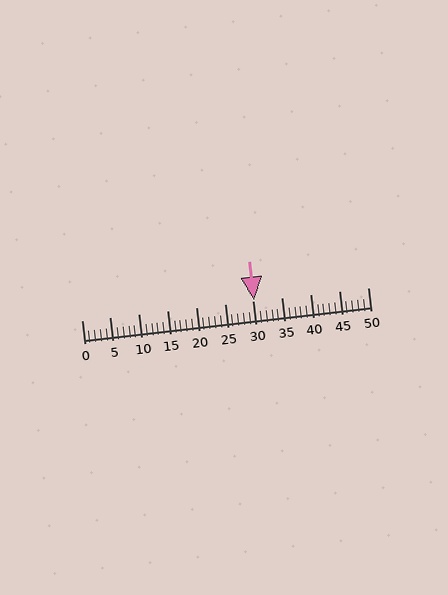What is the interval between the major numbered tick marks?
The major tick marks are spaced 5 units apart.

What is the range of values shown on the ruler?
The ruler shows values from 0 to 50.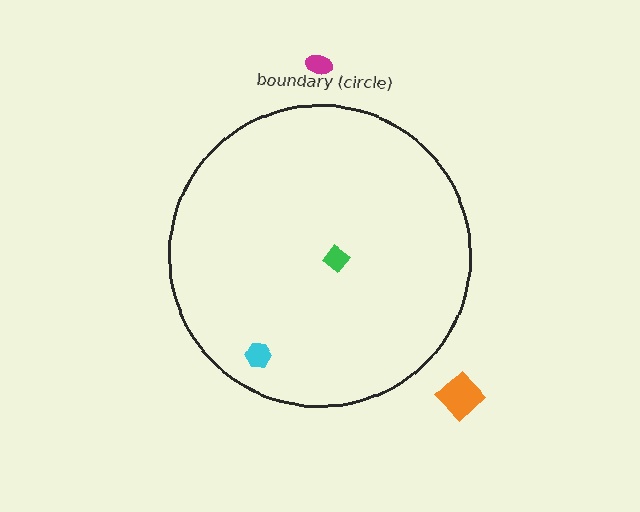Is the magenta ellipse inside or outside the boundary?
Outside.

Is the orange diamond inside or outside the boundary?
Outside.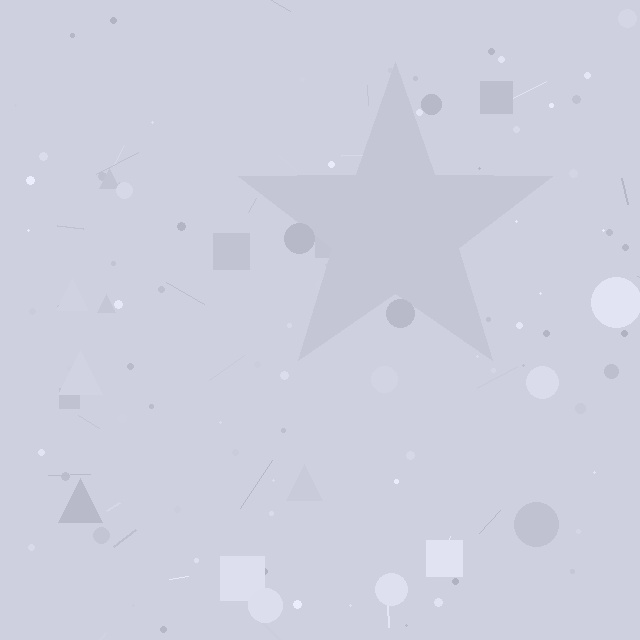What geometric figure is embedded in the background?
A star is embedded in the background.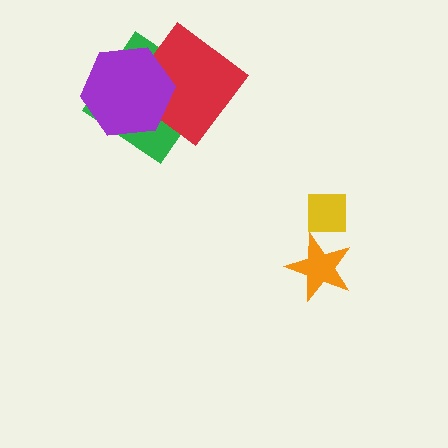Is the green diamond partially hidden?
Yes, it is partially covered by another shape.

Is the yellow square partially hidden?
Yes, it is partially covered by another shape.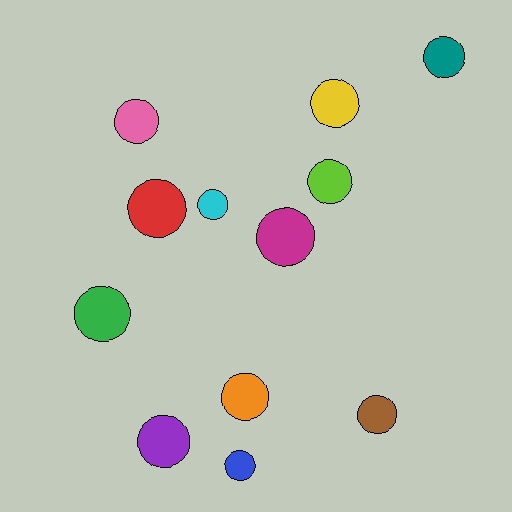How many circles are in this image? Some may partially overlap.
There are 12 circles.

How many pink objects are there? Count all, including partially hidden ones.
There is 1 pink object.